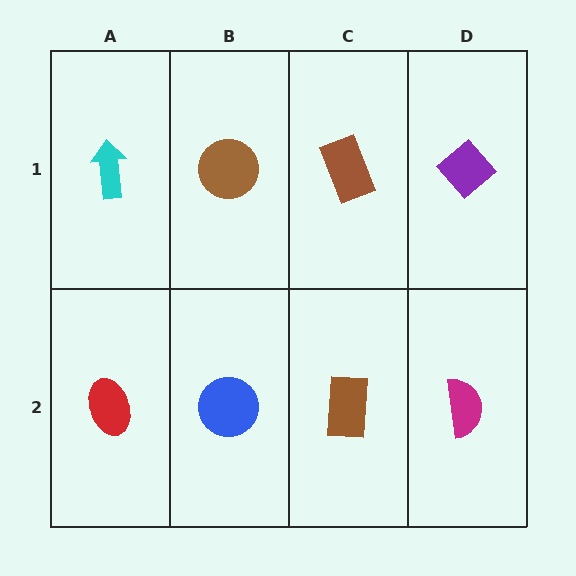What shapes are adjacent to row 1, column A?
A red ellipse (row 2, column A), a brown circle (row 1, column B).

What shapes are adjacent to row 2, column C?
A brown rectangle (row 1, column C), a blue circle (row 2, column B), a magenta semicircle (row 2, column D).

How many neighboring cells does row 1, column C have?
3.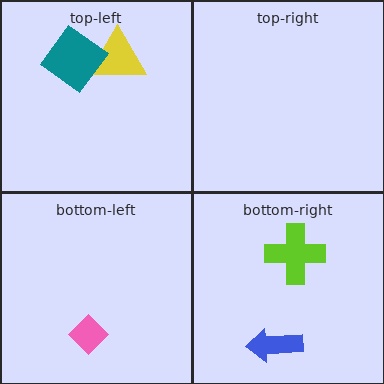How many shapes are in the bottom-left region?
1.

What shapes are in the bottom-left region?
The pink diamond.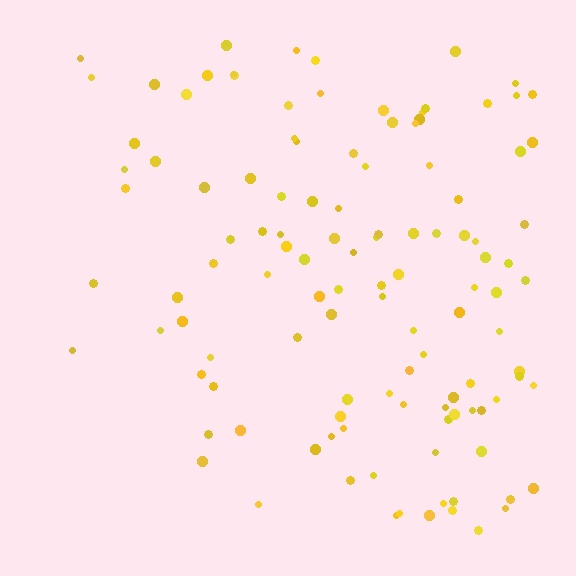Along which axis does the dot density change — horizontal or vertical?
Horizontal.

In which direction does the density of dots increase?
From left to right, with the right side densest.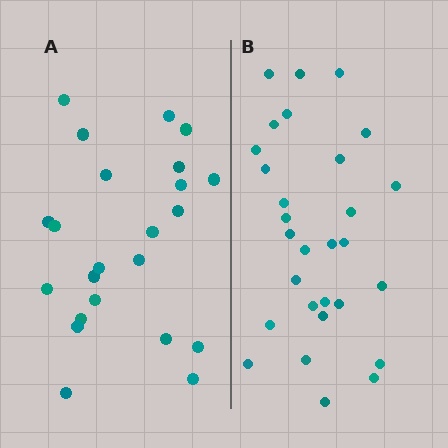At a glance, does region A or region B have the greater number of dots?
Region B (the right region) has more dots.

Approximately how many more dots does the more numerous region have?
Region B has about 6 more dots than region A.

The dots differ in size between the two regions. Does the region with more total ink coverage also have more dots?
No. Region A has more total ink coverage because its dots are larger, but region B actually contains more individual dots. Total area can be misleading — the number of items is what matters here.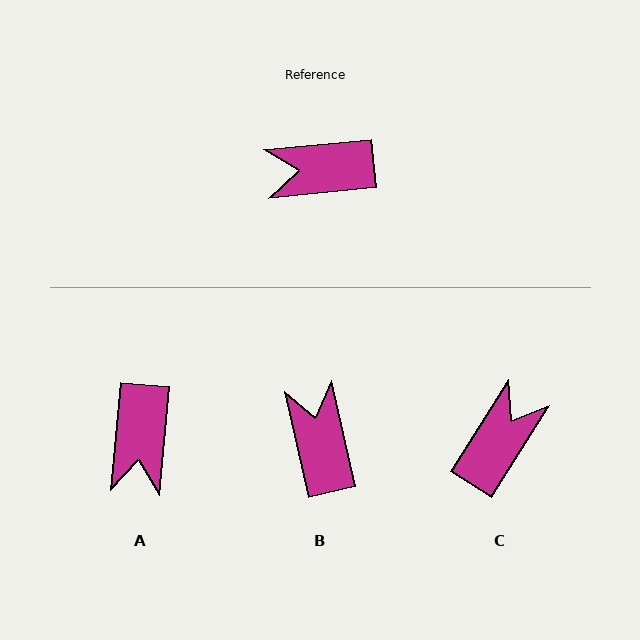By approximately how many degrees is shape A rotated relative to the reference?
Approximately 79 degrees counter-clockwise.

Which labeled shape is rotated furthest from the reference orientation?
C, about 128 degrees away.